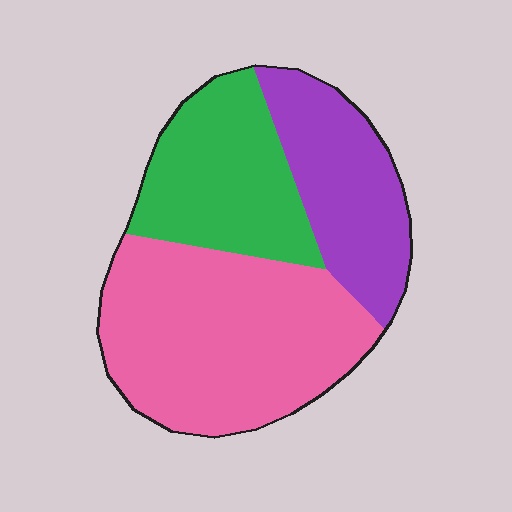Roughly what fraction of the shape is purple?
Purple covers 25% of the shape.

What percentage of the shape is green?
Green takes up about one quarter (1/4) of the shape.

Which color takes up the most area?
Pink, at roughly 50%.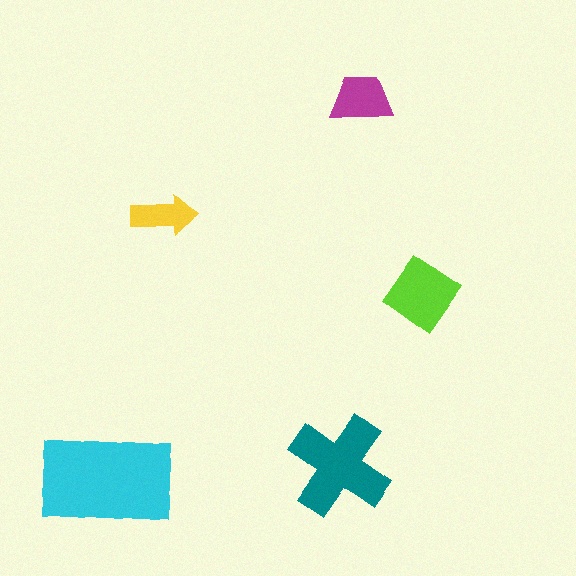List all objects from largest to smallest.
The cyan rectangle, the teal cross, the lime diamond, the magenta trapezoid, the yellow arrow.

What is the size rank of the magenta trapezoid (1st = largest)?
4th.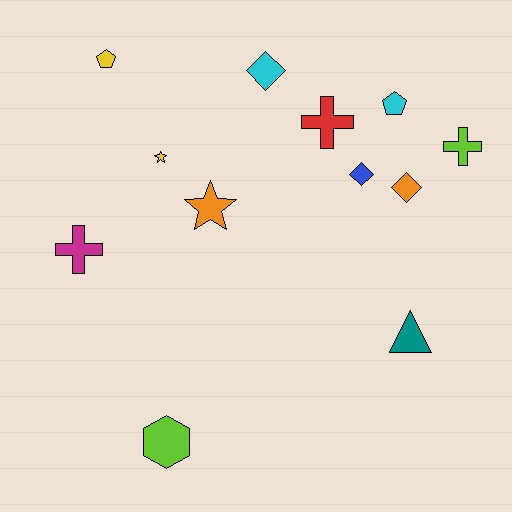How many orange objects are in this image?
There are 2 orange objects.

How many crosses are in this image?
There are 3 crosses.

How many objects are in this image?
There are 12 objects.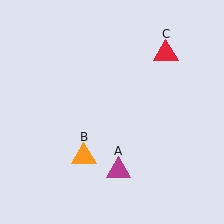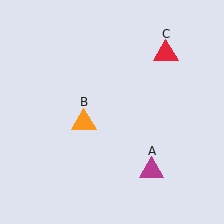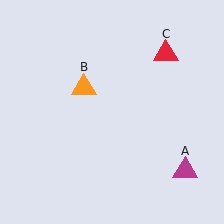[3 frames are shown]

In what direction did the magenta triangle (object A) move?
The magenta triangle (object A) moved right.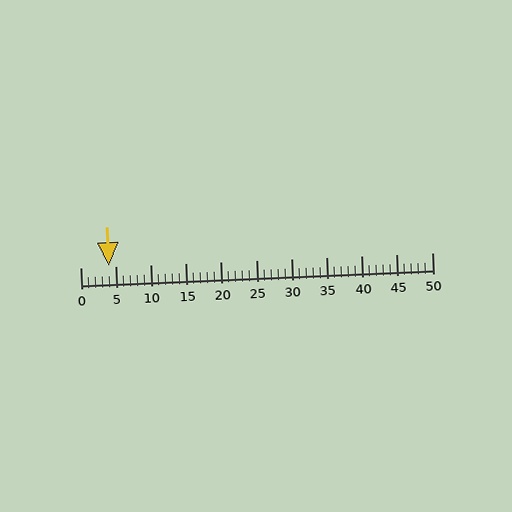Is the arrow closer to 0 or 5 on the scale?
The arrow is closer to 5.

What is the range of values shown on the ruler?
The ruler shows values from 0 to 50.